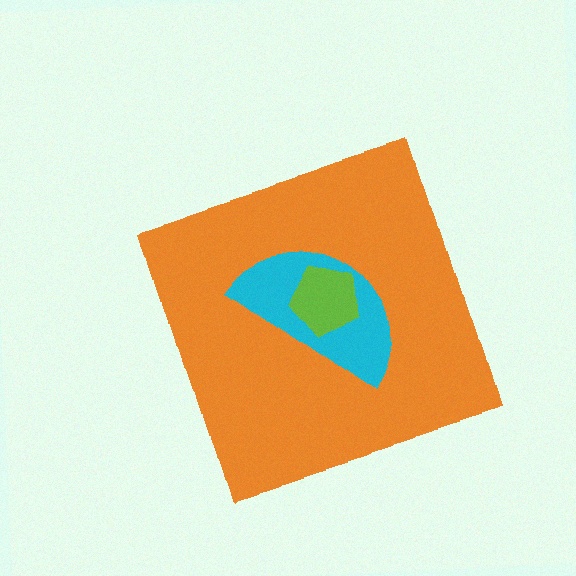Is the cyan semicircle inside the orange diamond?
Yes.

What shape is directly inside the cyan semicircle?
The lime pentagon.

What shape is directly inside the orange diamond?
The cyan semicircle.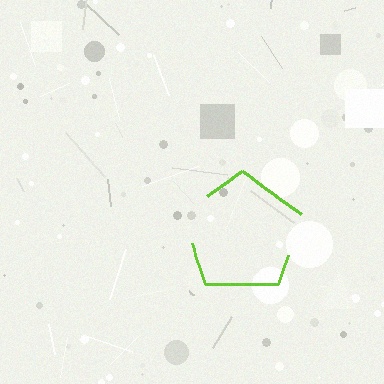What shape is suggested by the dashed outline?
The dashed outline suggests a pentagon.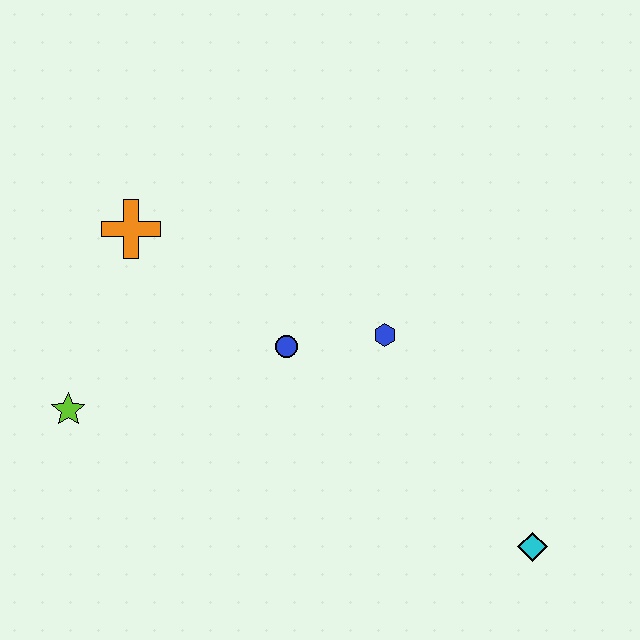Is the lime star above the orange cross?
No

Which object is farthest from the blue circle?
The cyan diamond is farthest from the blue circle.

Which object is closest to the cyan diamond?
The blue hexagon is closest to the cyan diamond.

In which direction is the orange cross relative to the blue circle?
The orange cross is to the left of the blue circle.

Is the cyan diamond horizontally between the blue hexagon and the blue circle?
No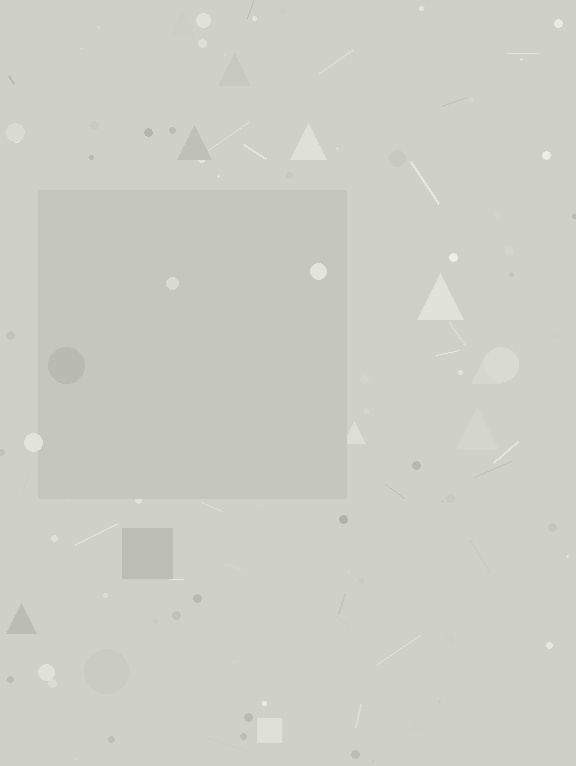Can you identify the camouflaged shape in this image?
The camouflaged shape is a square.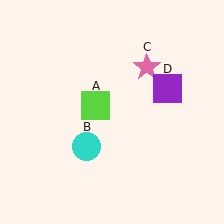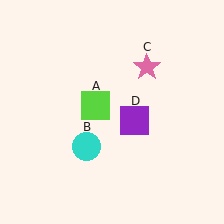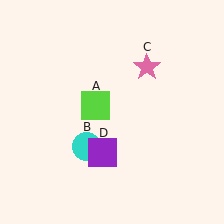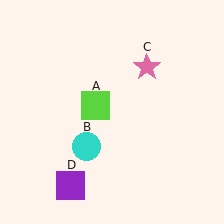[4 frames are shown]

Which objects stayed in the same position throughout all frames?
Lime square (object A) and cyan circle (object B) and pink star (object C) remained stationary.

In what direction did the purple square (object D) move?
The purple square (object D) moved down and to the left.